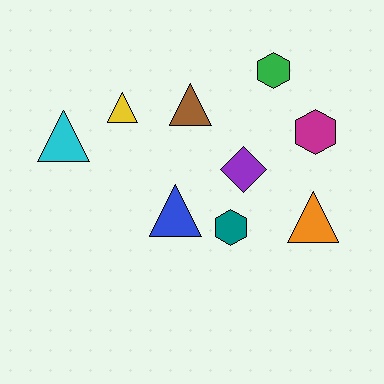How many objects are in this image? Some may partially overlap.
There are 9 objects.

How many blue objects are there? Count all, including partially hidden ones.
There is 1 blue object.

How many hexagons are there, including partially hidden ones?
There are 3 hexagons.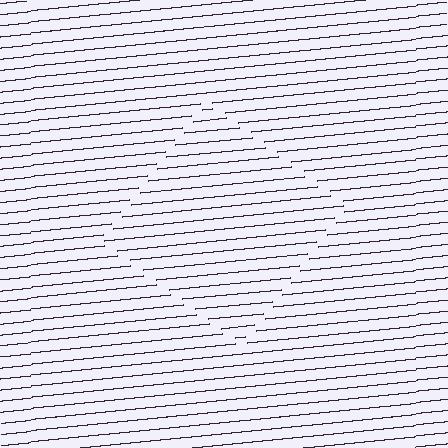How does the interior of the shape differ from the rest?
The interior of the shape contains the same grating, shifted by half a period — the contour is defined by the phase discontinuity where line-ends from the inner and outer gratings abut.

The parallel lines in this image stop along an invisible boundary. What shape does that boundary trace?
An illusory square. The interior of the shape contains the same grating, shifted by half a period — the contour is defined by the phase discontinuity where line-ends from the inner and outer gratings abut.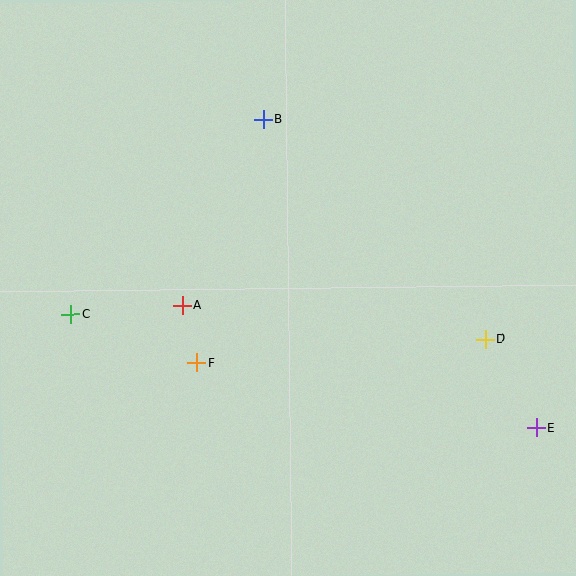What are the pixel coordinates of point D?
Point D is at (485, 339).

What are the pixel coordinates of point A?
Point A is at (183, 305).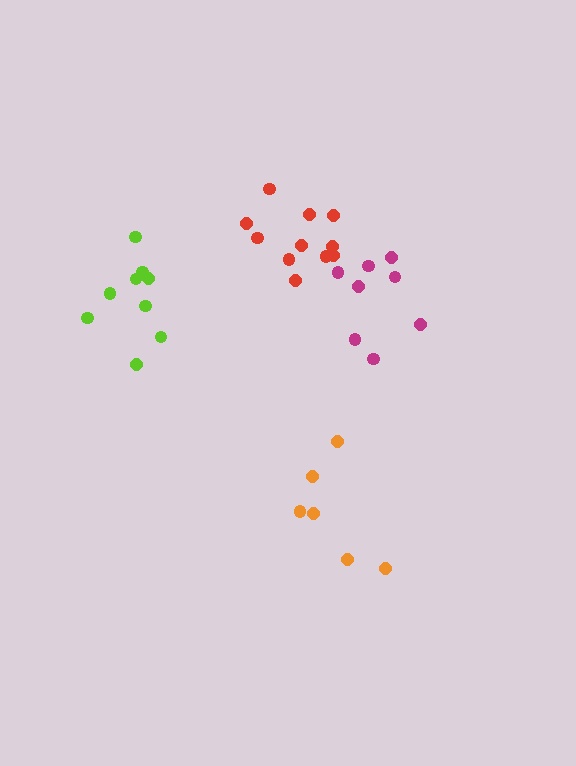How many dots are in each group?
Group 1: 11 dots, Group 2: 6 dots, Group 3: 8 dots, Group 4: 9 dots (34 total).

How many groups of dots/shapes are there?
There are 4 groups.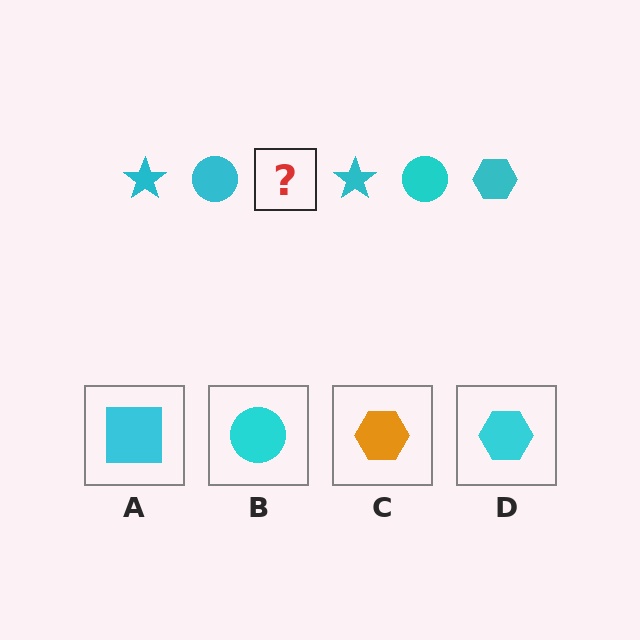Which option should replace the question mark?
Option D.